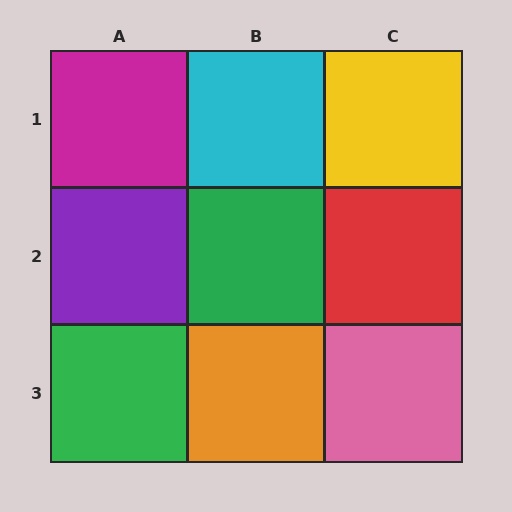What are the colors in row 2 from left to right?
Purple, green, red.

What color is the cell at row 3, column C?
Pink.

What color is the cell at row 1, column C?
Yellow.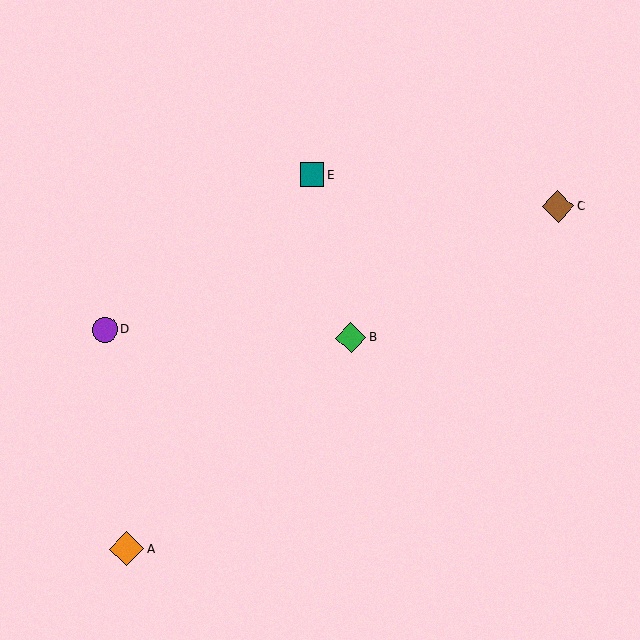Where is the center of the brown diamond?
The center of the brown diamond is at (558, 206).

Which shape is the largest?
The orange diamond (labeled A) is the largest.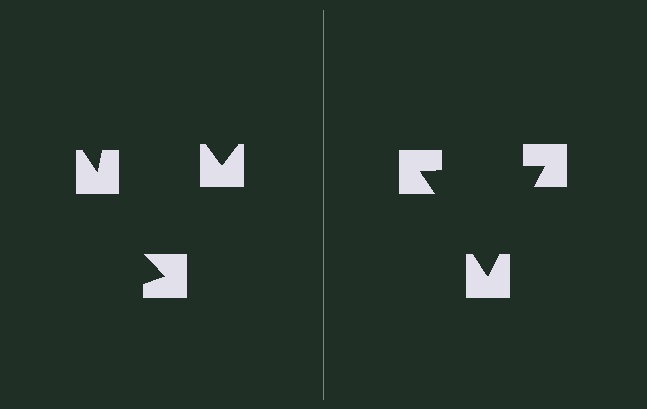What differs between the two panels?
The notched squares are positioned identically on both sides; only the wedge orientations differ. On the right they align to a triangle; on the left they are misaligned.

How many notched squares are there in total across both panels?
6 — 3 on each side.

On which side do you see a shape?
An illusory triangle appears on the right side. On the left side the wedge cuts are rotated, so no coherent shape forms.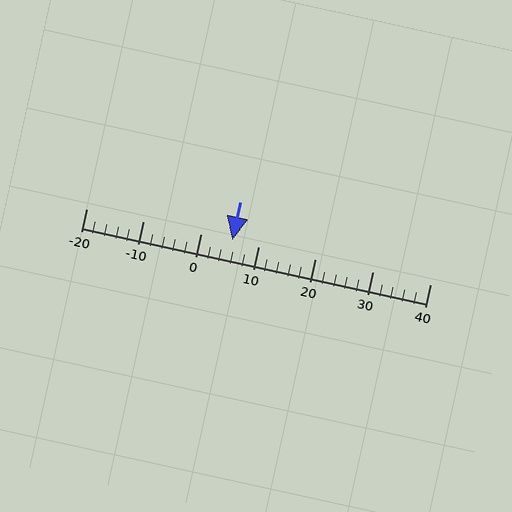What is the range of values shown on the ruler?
The ruler shows values from -20 to 40.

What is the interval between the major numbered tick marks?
The major tick marks are spaced 10 units apart.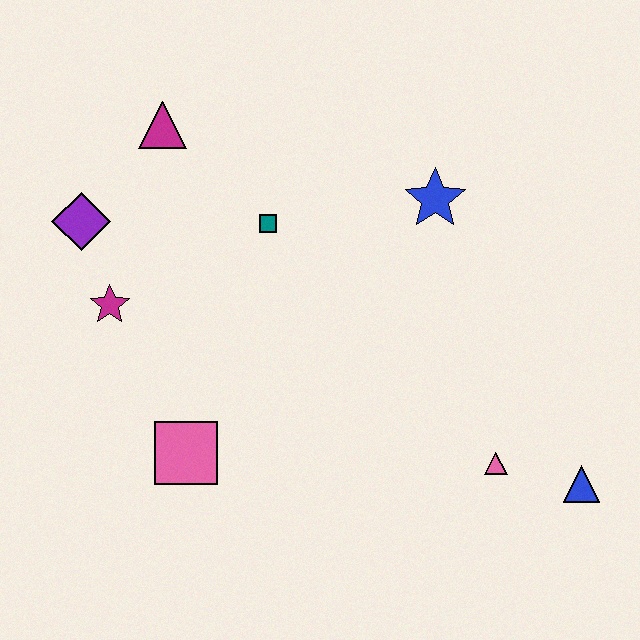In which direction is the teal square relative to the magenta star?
The teal square is to the right of the magenta star.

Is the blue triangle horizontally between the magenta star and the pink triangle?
No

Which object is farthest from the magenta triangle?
The blue triangle is farthest from the magenta triangle.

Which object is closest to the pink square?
The magenta star is closest to the pink square.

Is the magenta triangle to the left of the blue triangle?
Yes